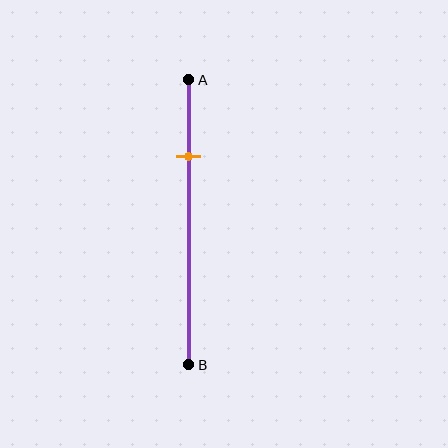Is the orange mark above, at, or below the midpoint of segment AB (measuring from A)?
The orange mark is above the midpoint of segment AB.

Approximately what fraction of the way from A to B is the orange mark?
The orange mark is approximately 25% of the way from A to B.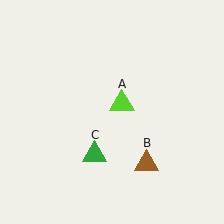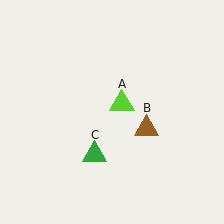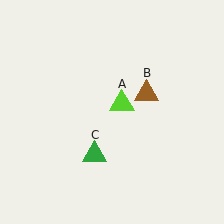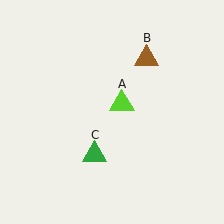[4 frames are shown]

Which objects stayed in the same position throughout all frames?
Lime triangle (object A) and green triangle (object C) remained stationary.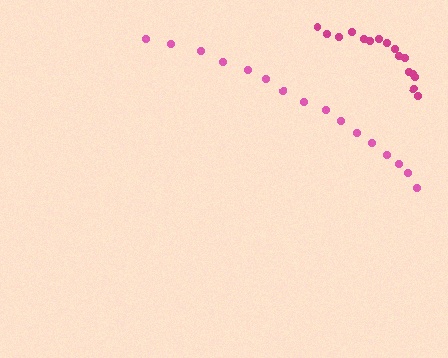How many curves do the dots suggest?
There are 2 distinct paths.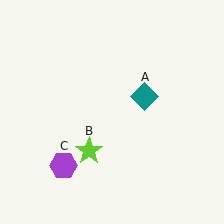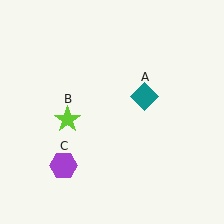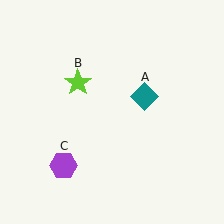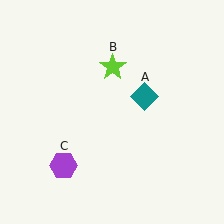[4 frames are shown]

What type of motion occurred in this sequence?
The lime star (object B) rotated clockwise around the center of the scene.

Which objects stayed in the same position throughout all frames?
Teal diamond (object A) and purple hexagon (object C) remained stationary.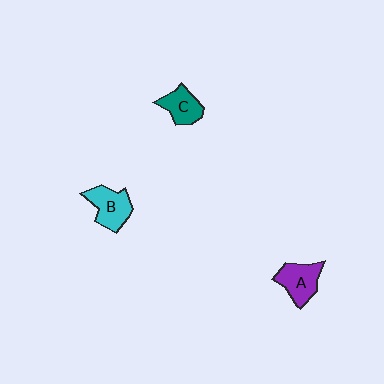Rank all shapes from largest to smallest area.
From largest to smallest: B (cyan), A (purple), C (teal).